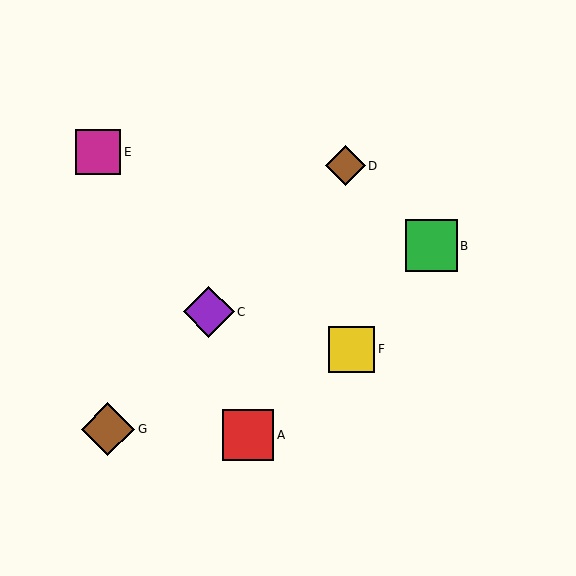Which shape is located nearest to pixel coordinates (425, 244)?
The green square (labeled B) at (431, 246) is nearest to that location.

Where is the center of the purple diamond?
The center of the purple diamond is at (209, 312).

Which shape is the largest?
The brown diamond (labeled G) is the largest.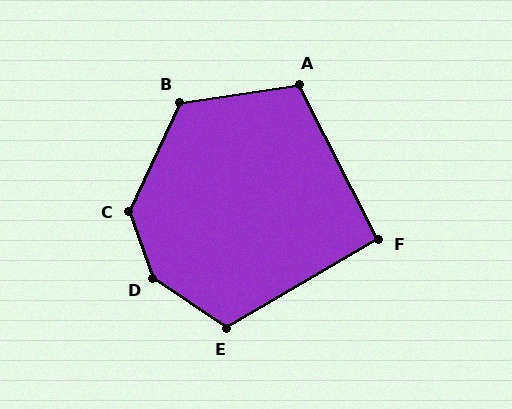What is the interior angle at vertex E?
Approximately 116 degrees (obtuse).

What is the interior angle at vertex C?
Approximately 136 degrees (obtuse).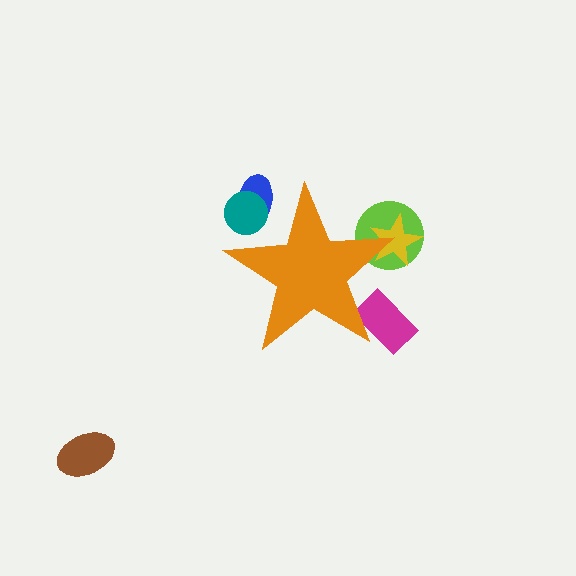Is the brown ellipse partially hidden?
No, the brown ellipse is fully visible.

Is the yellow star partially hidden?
Yes, the yellow star is partially hidden behind the orange star.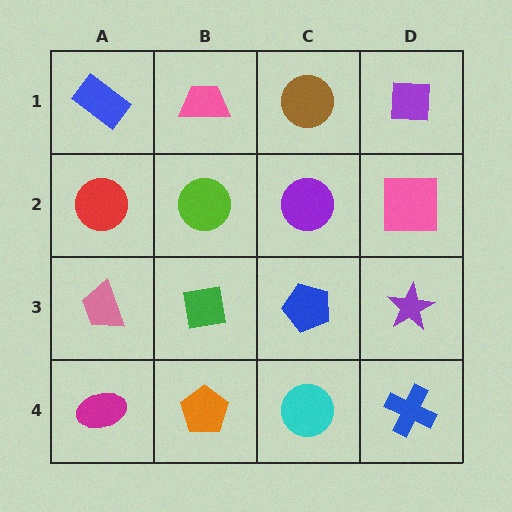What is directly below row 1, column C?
A purple circle.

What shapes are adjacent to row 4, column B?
A green square (row 3, column B), a magenta ellipse (row 4, column A), a cyan circle (row 4, column C).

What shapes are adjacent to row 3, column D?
A pink square (row 2, column D), a blue cross (row 4, column D), a blue pentagon (row 3, column C).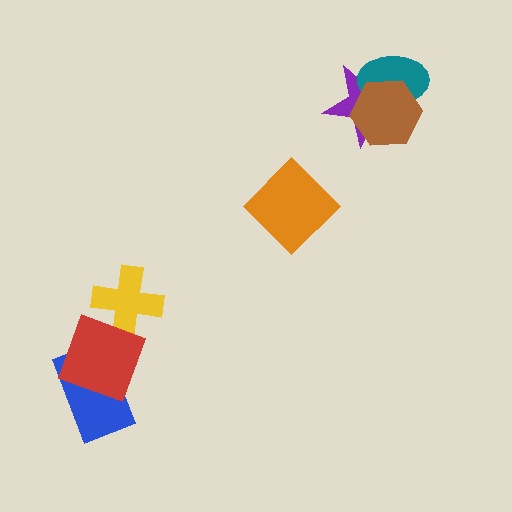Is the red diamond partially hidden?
No, no other shape covers it.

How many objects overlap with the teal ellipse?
2 objects overlap with the teal ellipse.